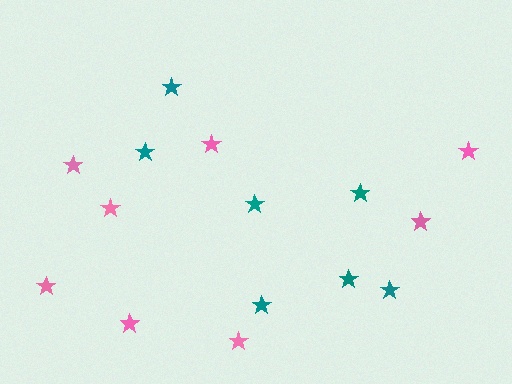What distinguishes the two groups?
There are 2 groups: one group of pink stars (8) and one group of teal stars (7).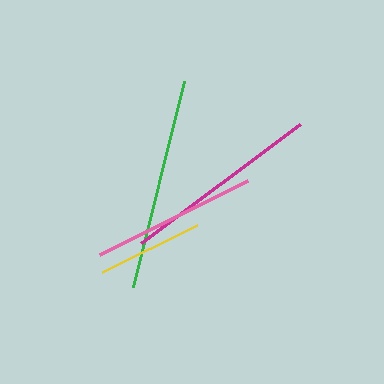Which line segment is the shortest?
The yellow line is the shortest at approximately 106 pixels.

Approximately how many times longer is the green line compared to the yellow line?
The green line is approximately 2.0 times the length of the yellow line.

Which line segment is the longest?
The green line is the longest at approximately 212 pixels.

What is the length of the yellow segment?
The yellow segment is approximately 106 pixels long.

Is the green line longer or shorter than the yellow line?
The green line is longer than the yellow line.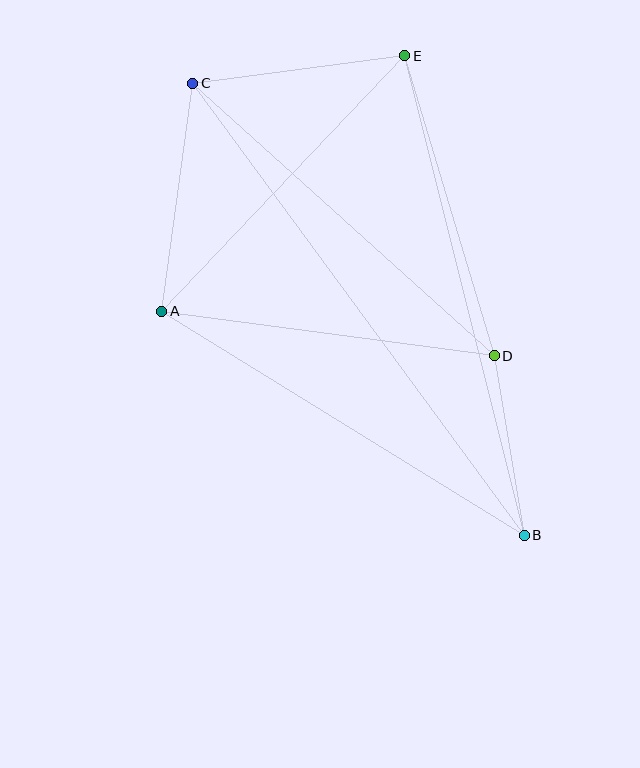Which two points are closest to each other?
Points B and D are closest to each other.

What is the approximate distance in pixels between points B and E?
The distance between B and E is approximately 494 pixels.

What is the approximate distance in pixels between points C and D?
The distance between C and D is approximately 406 pixels.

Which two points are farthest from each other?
Points B and C are farthest from each other.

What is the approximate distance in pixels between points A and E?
The distance between A and E is approximately 353 pixels.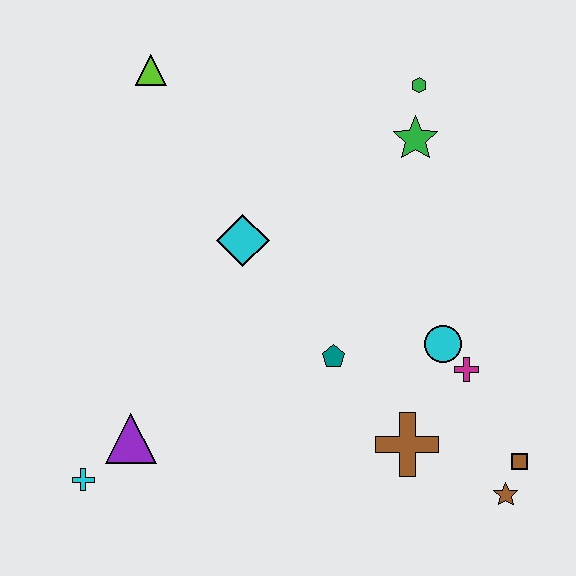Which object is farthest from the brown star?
The lime triangle is farthest from the brown star.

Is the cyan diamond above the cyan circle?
Yes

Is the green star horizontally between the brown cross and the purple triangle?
No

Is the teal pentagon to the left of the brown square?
Yes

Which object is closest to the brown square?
The brown star is closest to the brown square.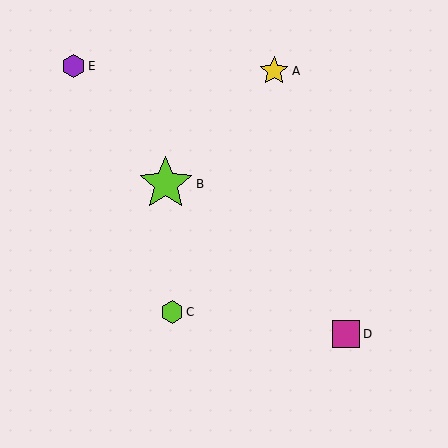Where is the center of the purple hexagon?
The center of the purple hexagon is at (74, 66).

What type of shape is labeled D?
Shape D is a magenta square.